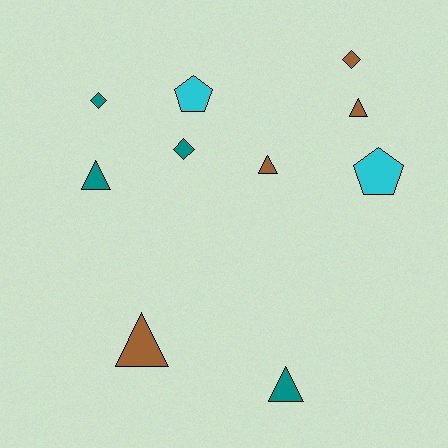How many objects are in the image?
There are 10 objects.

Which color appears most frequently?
Teal, with 4 objects.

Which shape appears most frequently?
Triangle, with 5 objects.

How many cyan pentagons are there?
There are 2 cyan pentagons.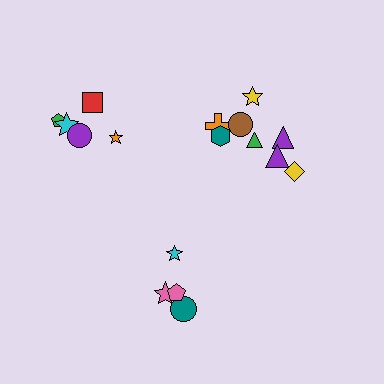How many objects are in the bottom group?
There are 4 objects.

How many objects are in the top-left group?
There are 5 objects.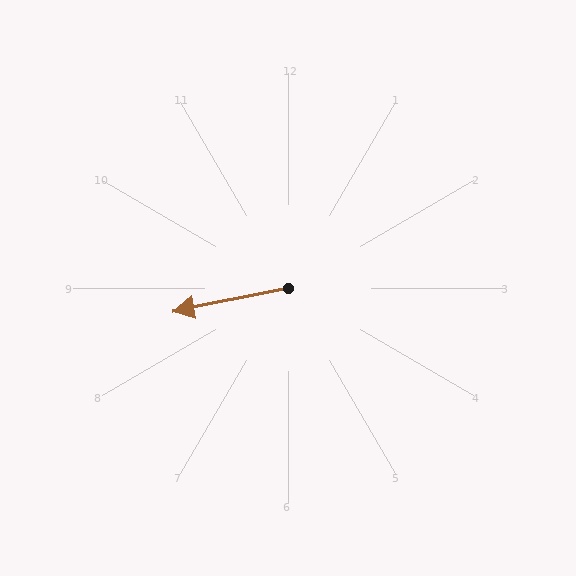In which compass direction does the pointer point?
West.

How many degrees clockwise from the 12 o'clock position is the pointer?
Approximately 259 degrees.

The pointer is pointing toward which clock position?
Roughly 9 o'clock.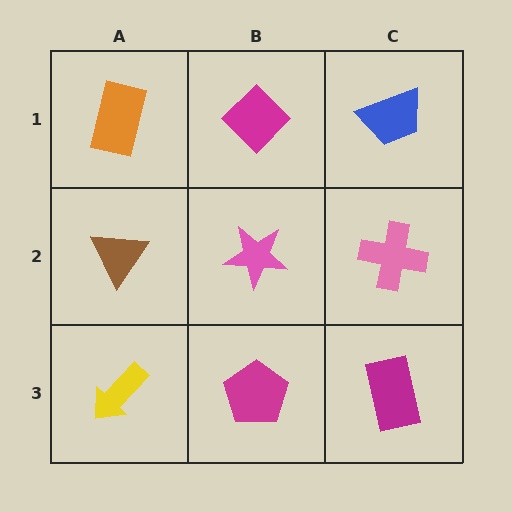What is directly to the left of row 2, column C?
A pink star.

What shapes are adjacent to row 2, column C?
A blue trapezoid (row 1, column C), a magenta rectangle (row 3, column C), a pink star (row 2, column B).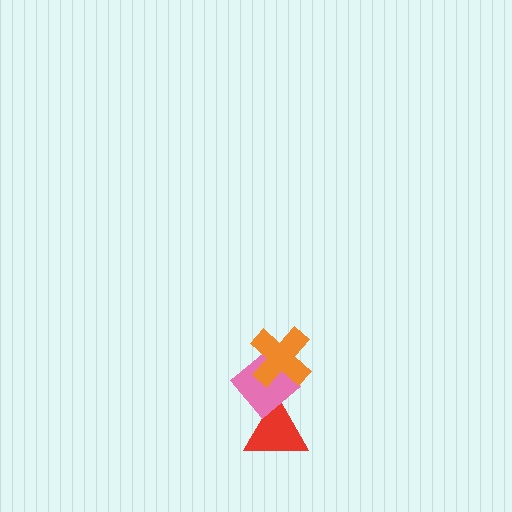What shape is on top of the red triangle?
The pink diamond is on top of the red triangle.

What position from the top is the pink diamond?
The pink diamond is 2nd from the top.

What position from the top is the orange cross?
The orange cross is 1st from the top.